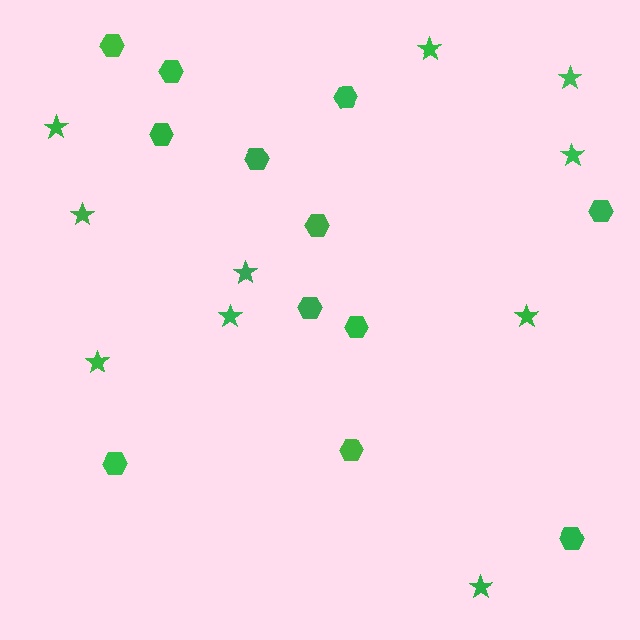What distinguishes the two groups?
There are 2 groups: one group of stars (10) and one group of hexagons (12).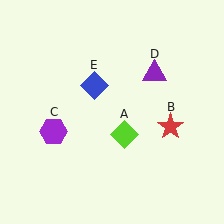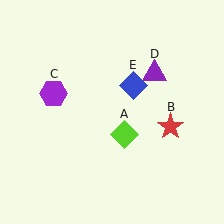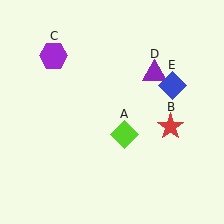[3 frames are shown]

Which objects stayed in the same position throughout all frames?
Lime diamond (object A) and red star (object B) and purple triangle (object D) remained stationary.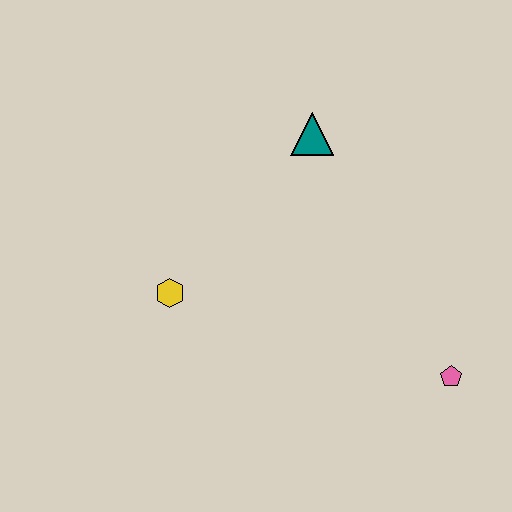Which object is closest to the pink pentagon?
The teal triangle is closest to the pink pentagon.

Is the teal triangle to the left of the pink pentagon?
Yes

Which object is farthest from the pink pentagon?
The yellow hexagon is farthest from the pink pentagon.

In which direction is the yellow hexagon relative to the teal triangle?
The yellow hexagon is below the teal triangle.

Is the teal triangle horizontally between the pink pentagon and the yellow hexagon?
Yes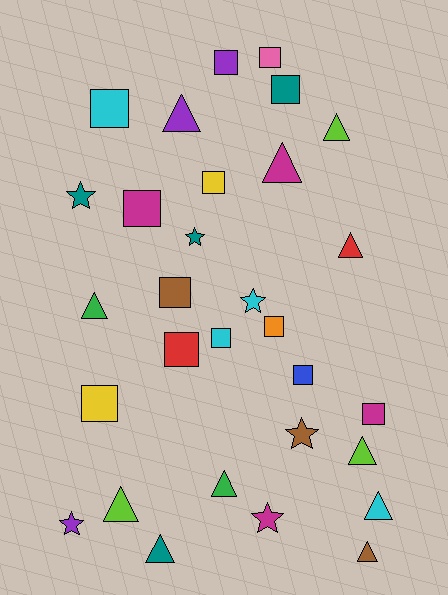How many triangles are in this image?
There are 11 triangles.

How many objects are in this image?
There are 30 objects.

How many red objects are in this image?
There are 2 red objects.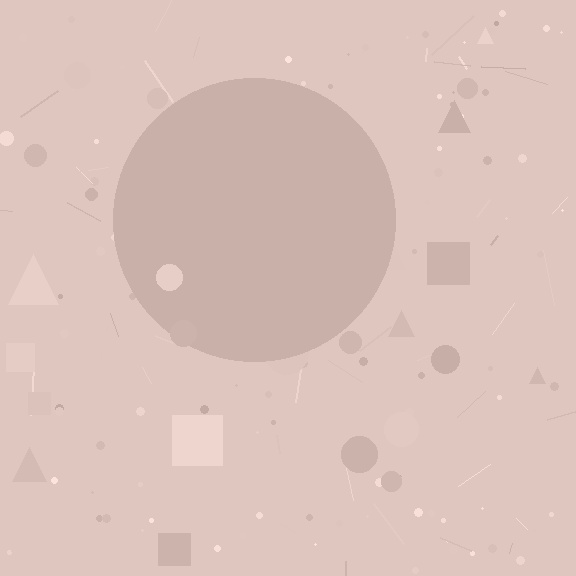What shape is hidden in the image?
A circle is hidden in the image.